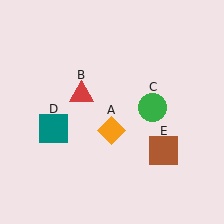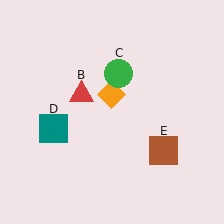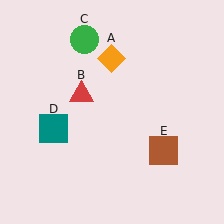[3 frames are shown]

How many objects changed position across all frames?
2 objects changed position: orange diamond (object A), green circle (object C).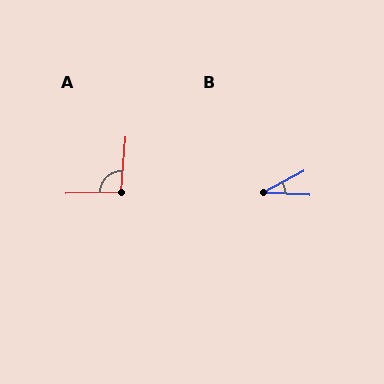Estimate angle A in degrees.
Approximately 96 degrees.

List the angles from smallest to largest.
B (32°), A (96°).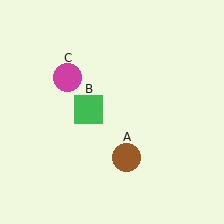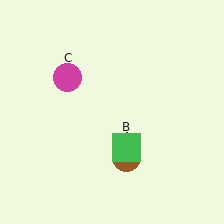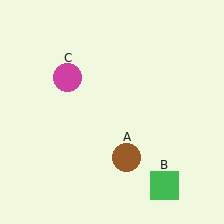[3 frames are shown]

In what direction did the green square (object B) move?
The green square (object B) moved down and to the right.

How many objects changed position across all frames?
1 object changed position: green square (object B).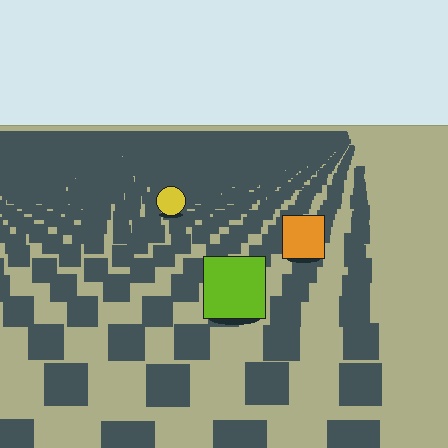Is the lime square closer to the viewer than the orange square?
Yes. The lime square is closer — you can tell from the texture gradient: the ground texture is coarser near it.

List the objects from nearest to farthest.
From nearest to farthest: the lime square, the orange square, the yellow circle.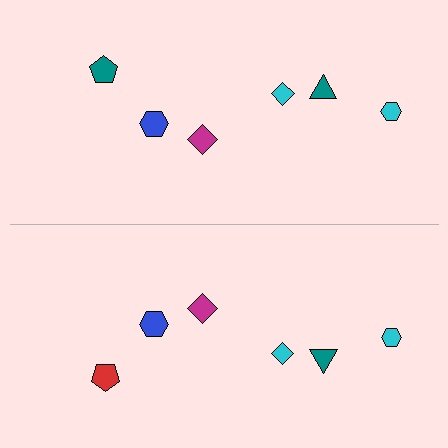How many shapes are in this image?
There are 12 shapes in this image.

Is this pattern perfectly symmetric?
No, the pattern is not perfectly symmetric. The red pentagon on the bottom side breaks the symmetry — its mirror counterpart is teal.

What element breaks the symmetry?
The red pentagon on the bottom side breaks the symmetry — its mirror counterpart is teal.